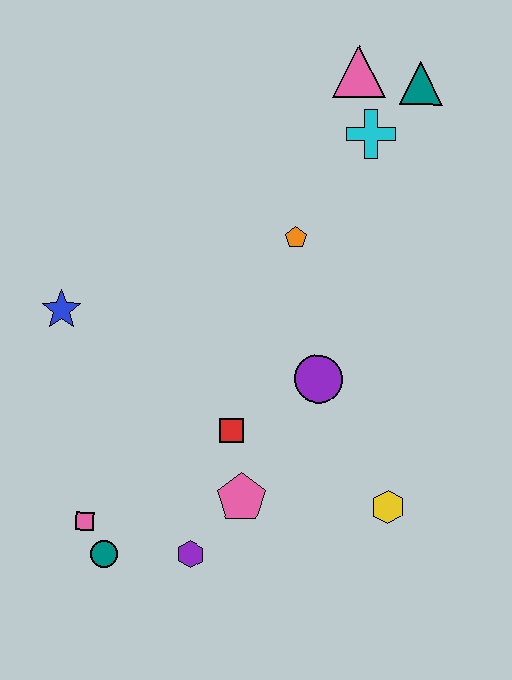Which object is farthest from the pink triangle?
The teal circle is farthest from the pink triangle.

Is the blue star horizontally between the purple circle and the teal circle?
No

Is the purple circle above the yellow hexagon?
Yes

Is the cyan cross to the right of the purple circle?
Yes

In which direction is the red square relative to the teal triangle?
The red square is below the teal triangle.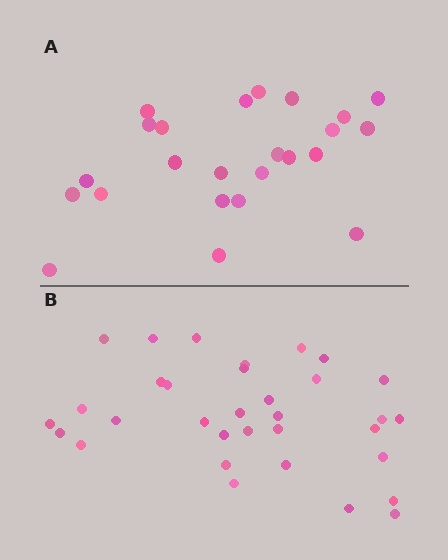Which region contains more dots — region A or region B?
Region B (the bottom region) has more dots.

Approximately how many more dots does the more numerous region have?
Region B has roughly 8 or so more dots than region A.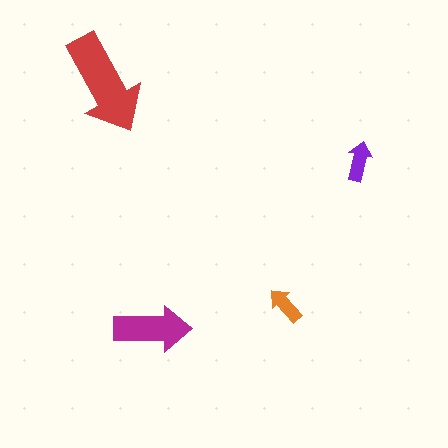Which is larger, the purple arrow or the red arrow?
The red one.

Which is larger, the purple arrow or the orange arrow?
The purple one.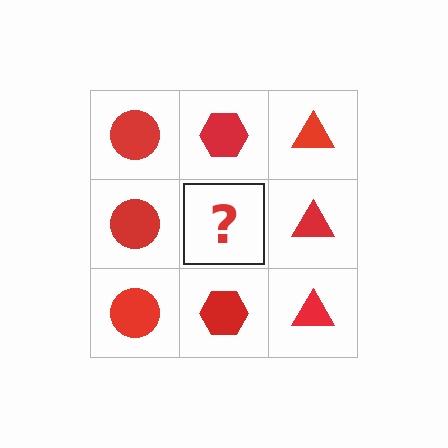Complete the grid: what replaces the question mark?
The question mark should be replaced with a red hexagon.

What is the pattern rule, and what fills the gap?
The rule is that each column has a consistent shape. The gap should be filled with a red hexagon.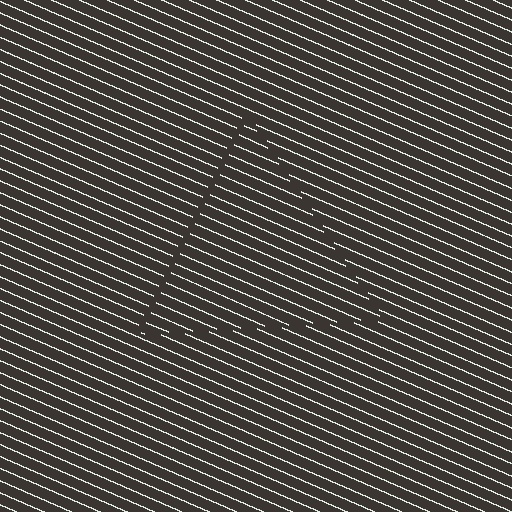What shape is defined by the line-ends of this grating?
An illusory triangle. The interior of the shape contains the same grating, shifted by half a period — the contour is defined by the phase discontinuity where line-ends from the inner and outer gratings abut.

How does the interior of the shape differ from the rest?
The interior of the shape contains the same grating, shifted by half a period — the contour is defined by the phase discontinuity where line-ends from the inner and outer gratings abut.